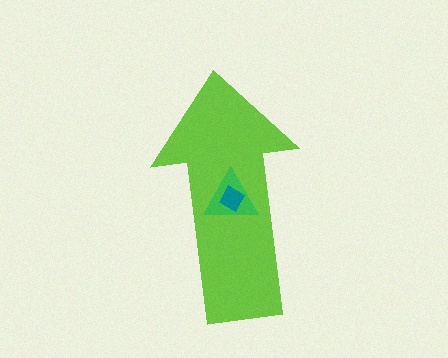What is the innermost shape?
The teal diamond.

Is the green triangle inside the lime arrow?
Yes.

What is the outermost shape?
The lime arrow.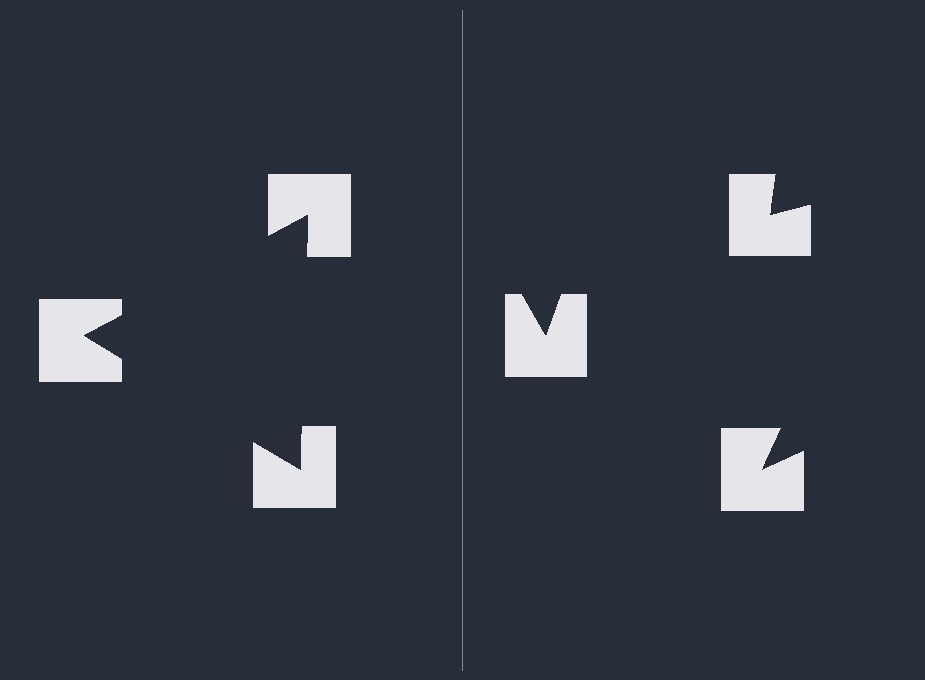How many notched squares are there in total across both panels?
6 — 3 on each side.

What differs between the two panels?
The notched squares are positioned identically on both sides; only the wedge orientations differ. On the left they align to a triangle; on the right they are misaligned.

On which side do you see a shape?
An illusory triangle appears on the left side. On the right side the wedge cuts are rotated, so no coherent shape forms.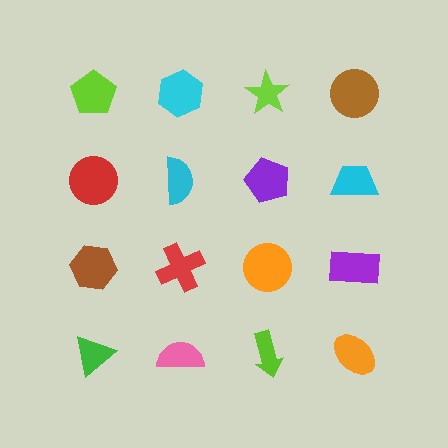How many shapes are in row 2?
4 shapes.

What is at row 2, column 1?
A red circle.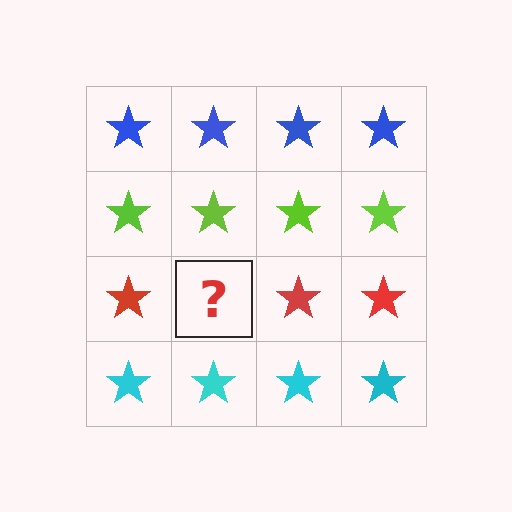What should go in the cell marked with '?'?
The missing cell should contain a red star.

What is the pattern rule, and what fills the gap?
The rule is that each row has a consistent color. The gap should be filled with a red star.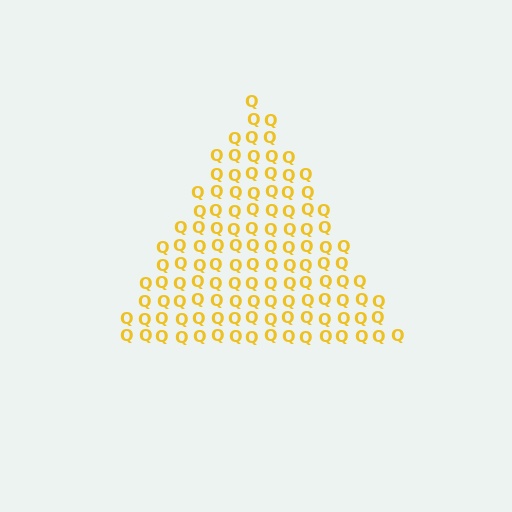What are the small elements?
The small elements are letter Q's.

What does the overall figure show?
The overall figure shows a triangle.